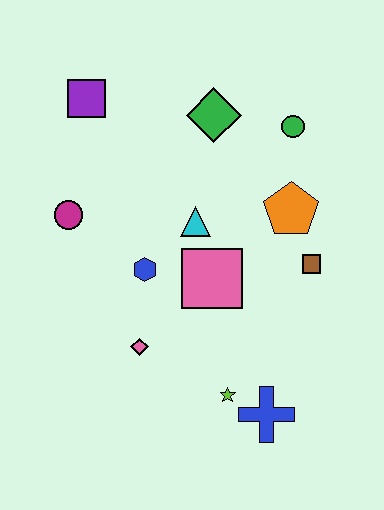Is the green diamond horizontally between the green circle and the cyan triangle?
Yes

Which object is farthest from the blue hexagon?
The green circle is farthest from the blue hexagon.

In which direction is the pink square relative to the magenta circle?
The pink square is to the right of the magenta circle.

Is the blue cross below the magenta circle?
Yes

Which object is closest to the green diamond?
The green circle is closest to the green diamond.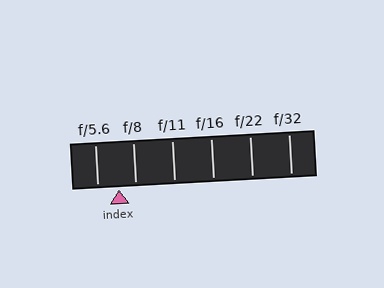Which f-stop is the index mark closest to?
The index mark is closest to f/8.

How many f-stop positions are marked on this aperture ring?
There are 6 f-stop positions marked.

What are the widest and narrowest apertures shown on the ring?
The widest aperture shown is f/5.6 and the narrowest is f/32.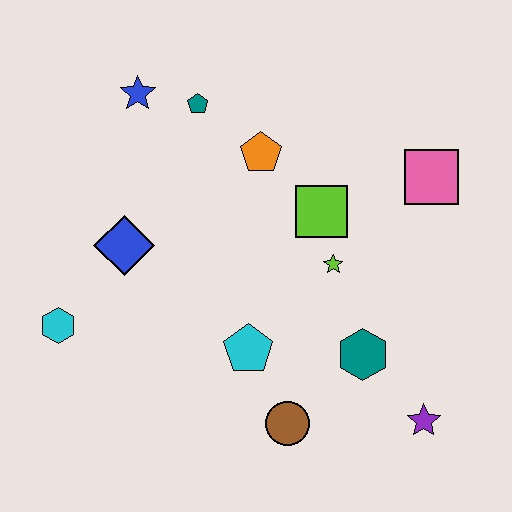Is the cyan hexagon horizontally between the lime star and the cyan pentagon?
No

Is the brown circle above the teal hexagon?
No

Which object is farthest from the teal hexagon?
The blue star is farthest from the teal hexagon.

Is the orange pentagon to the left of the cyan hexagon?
No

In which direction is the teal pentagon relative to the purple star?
The teal pentagon is above the purple star.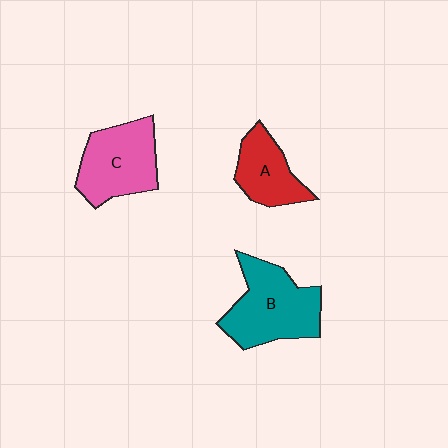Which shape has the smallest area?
Shape A (red).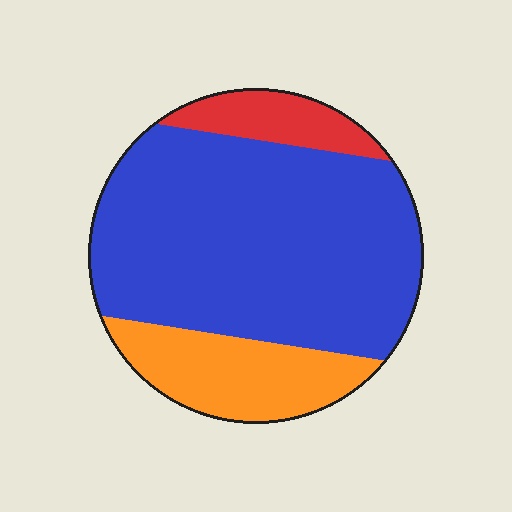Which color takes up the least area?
Red, at roughly 10%.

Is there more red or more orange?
Orange.